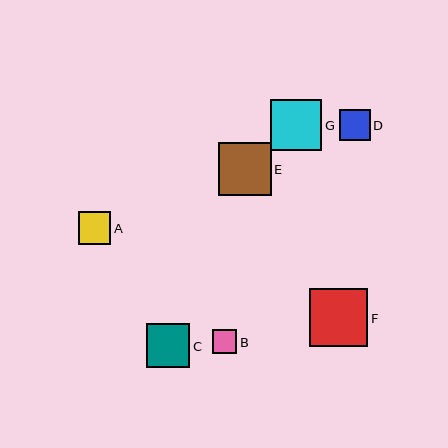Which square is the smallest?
Square B is the smallest with a size of approximately 24 pixels.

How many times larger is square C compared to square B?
Square C is approximately 1.8 times the size of square B.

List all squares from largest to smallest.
From largest to smallest: F, E, G, C, A, D, B.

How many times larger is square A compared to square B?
Square A is approximately 1.4 times the size of square B.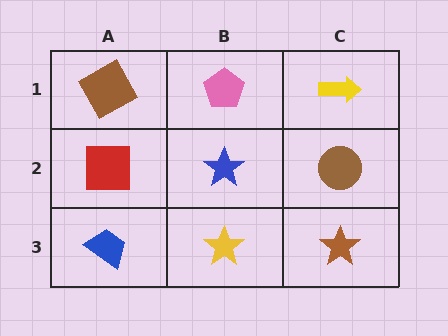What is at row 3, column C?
A brown star.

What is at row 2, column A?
A red square.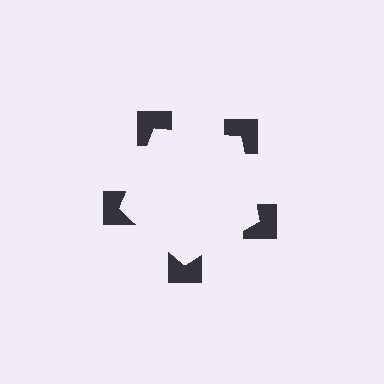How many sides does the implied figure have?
5 sides.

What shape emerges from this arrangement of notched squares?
An illusory pentagon — its edges are inferred from the aligned wedge cuts in the notched squares, not physically drawn.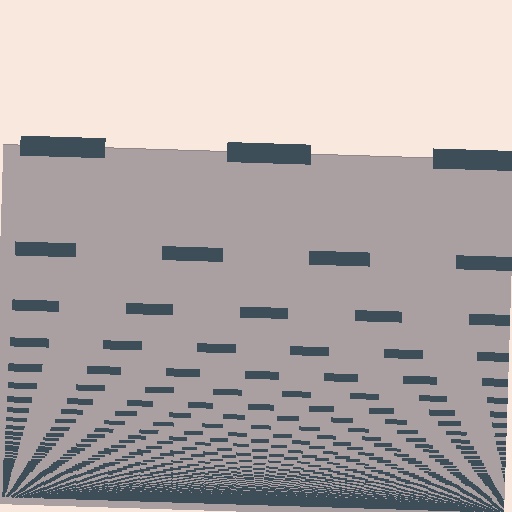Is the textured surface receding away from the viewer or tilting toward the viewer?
The surface appears to tilt toward the viewer. Texture elements get larger and sparser toward the top.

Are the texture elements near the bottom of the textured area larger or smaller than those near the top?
Smaller. The gradient is inverted — elements near the bottom are smaller and denser.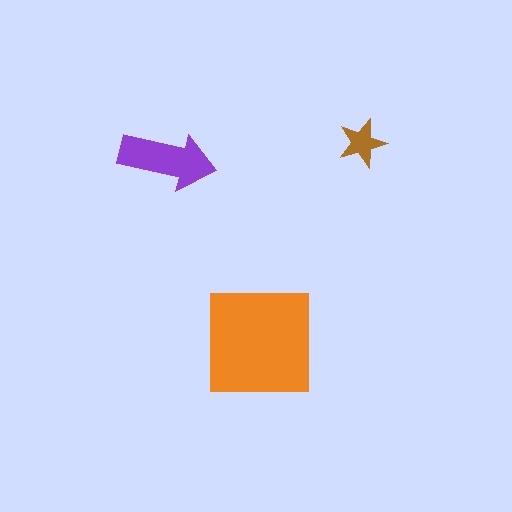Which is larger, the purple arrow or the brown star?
The purple arrow.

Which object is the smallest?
The brown star.